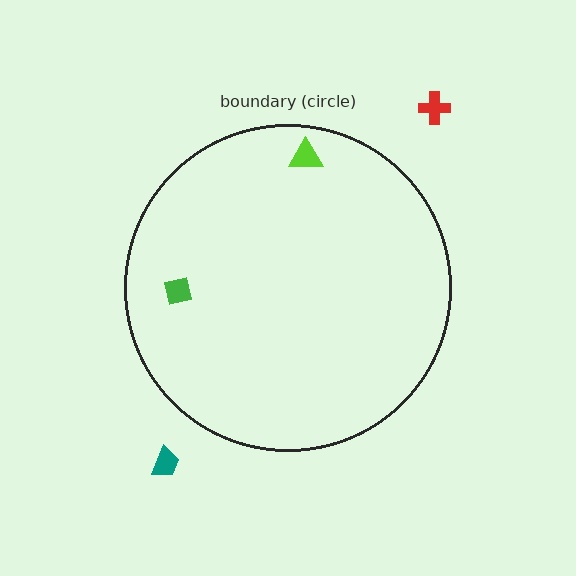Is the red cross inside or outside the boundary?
Outside.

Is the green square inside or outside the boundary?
Inside.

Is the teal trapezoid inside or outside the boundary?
Outside.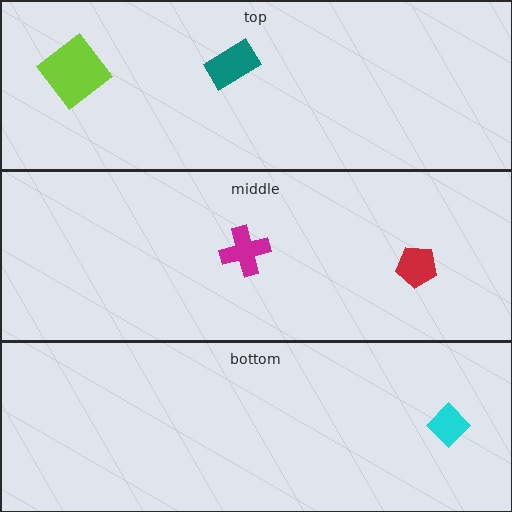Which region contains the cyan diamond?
The bottom region.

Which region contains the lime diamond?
The top region.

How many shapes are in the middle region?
2.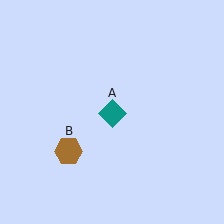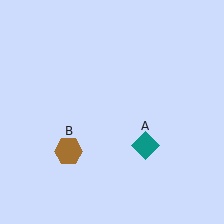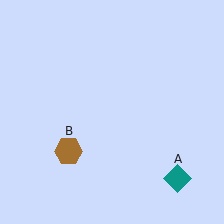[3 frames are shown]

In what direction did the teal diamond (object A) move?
The teal diamond (object A) moved down and to the right.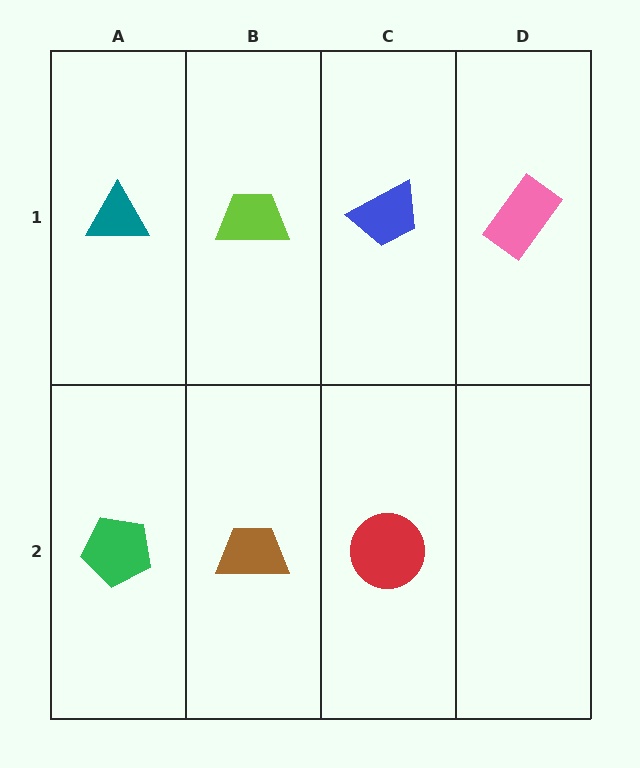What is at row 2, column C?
A red circle.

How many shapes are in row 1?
4 shapes.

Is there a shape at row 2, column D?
No, that cell is empty.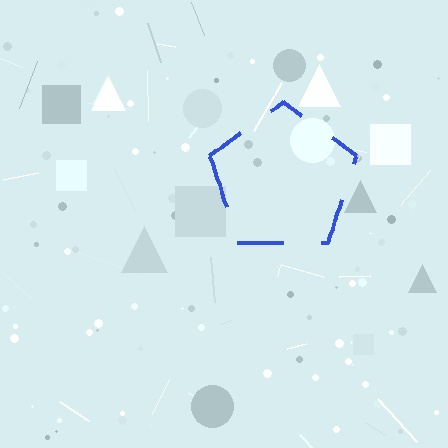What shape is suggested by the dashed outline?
The dashed outline suggests a pentagon.